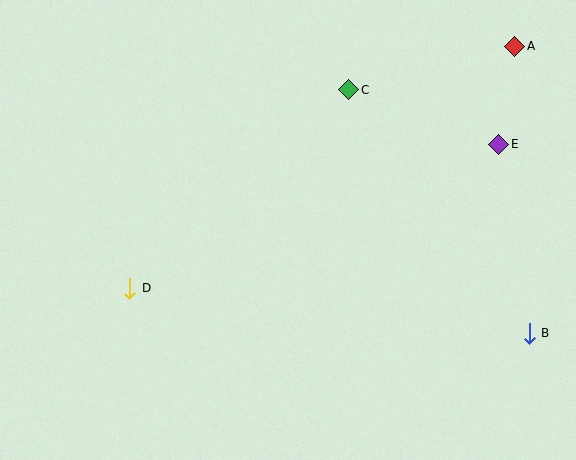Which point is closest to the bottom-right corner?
Point B is closest to the bottom-right corner.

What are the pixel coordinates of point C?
Point C is at (349, 90).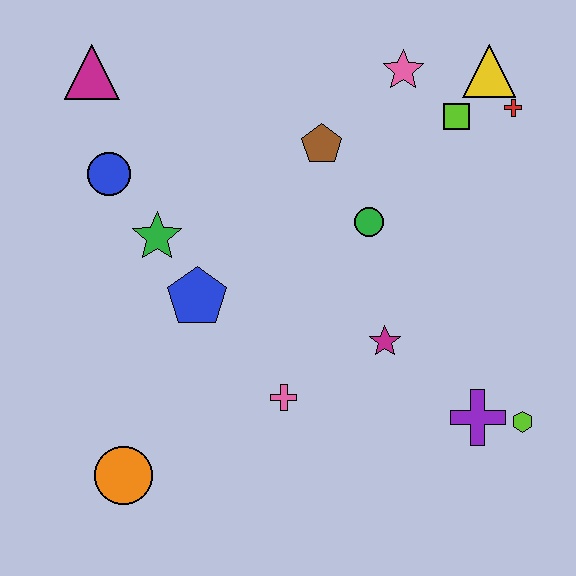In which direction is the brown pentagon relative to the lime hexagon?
The brown pentagon is above the lime hexagon.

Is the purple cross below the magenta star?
Yes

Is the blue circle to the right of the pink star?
No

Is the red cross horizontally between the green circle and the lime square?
No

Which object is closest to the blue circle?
The green star is closest to the blue circle.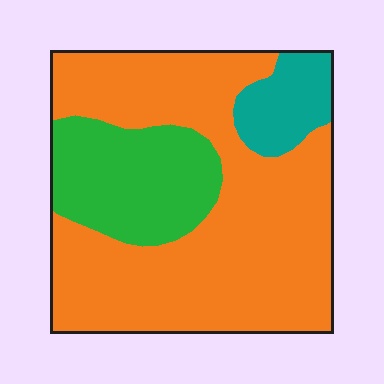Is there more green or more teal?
Green.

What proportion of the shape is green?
Green covers roughly 20% of the shape.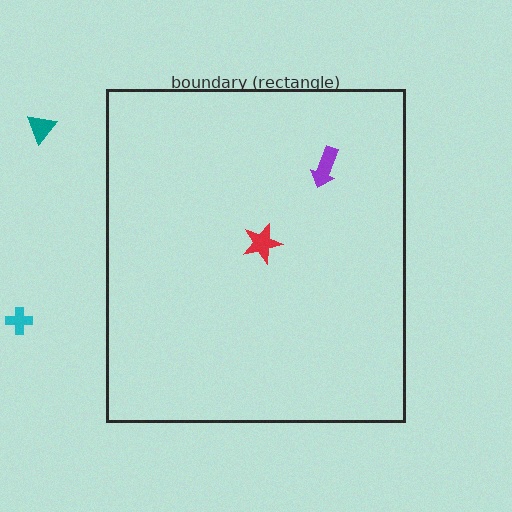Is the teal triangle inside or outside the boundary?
Outside.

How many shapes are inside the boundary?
2 inside, 2 outside.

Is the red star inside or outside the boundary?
Inside.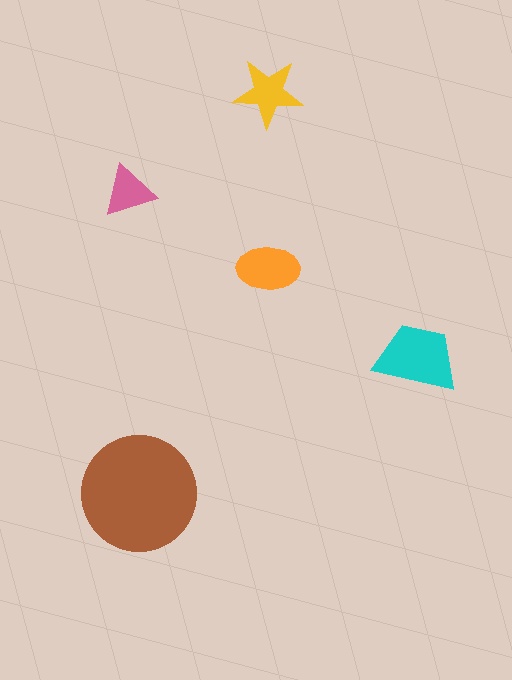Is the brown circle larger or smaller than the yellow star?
Larger.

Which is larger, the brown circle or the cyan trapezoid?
The brown circle.